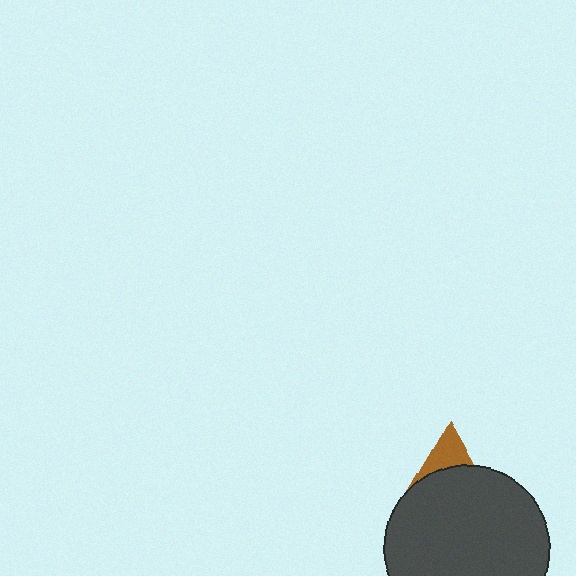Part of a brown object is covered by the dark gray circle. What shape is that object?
It is a triangle.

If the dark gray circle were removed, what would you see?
You would see the complete brown triangle.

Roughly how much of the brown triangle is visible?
A small part of it is visible (roughly 35%).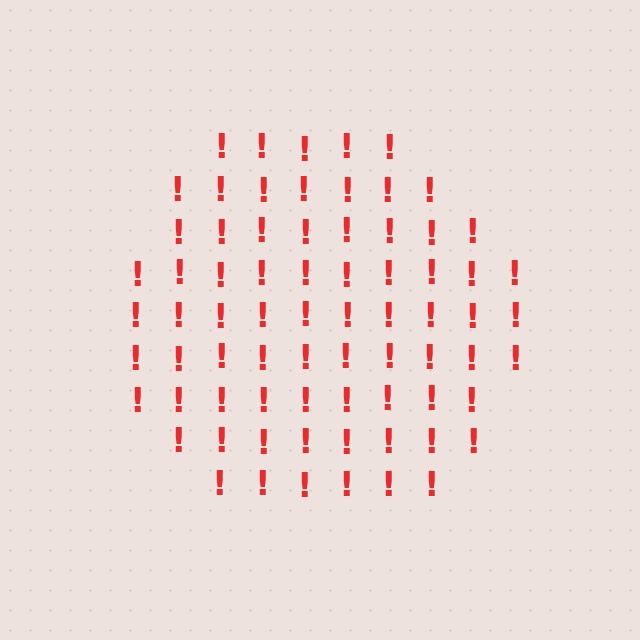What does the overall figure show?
The overall figure shows a circle.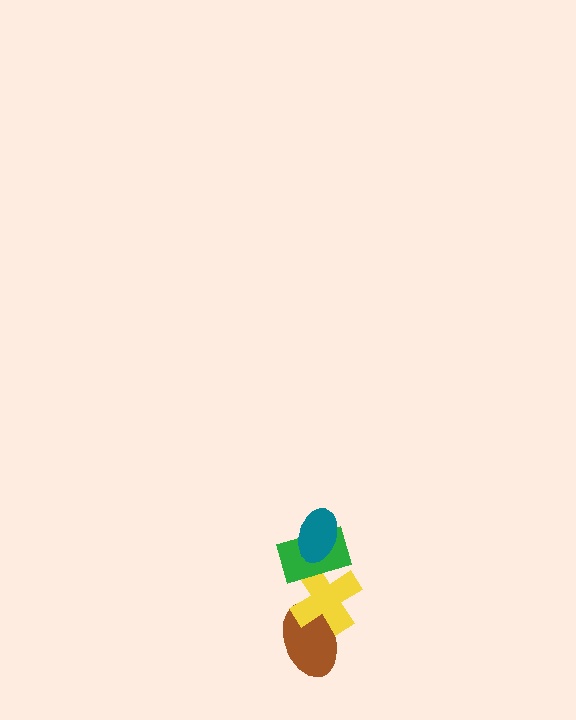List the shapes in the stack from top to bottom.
From top to bottom: the teal ellipse, the green rectangle, the yellow cross, the brown ellipse.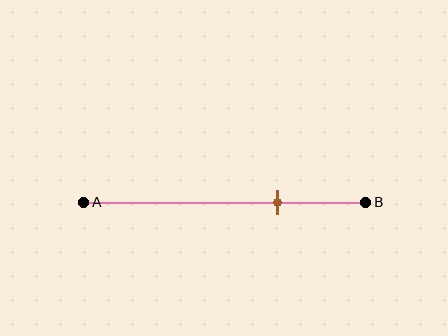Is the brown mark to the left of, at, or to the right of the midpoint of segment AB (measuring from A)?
The brown mark is to the right of the midpoint of segment AB.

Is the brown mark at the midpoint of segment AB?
No, the mark is at about 70% from A, not at the 50% midpoint.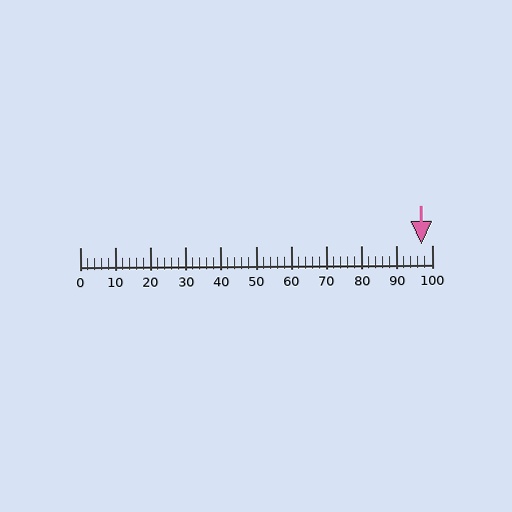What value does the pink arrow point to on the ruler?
The pink arrow points to approximately 97.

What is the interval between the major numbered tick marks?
The major tick marks are spaced 10 units apart.